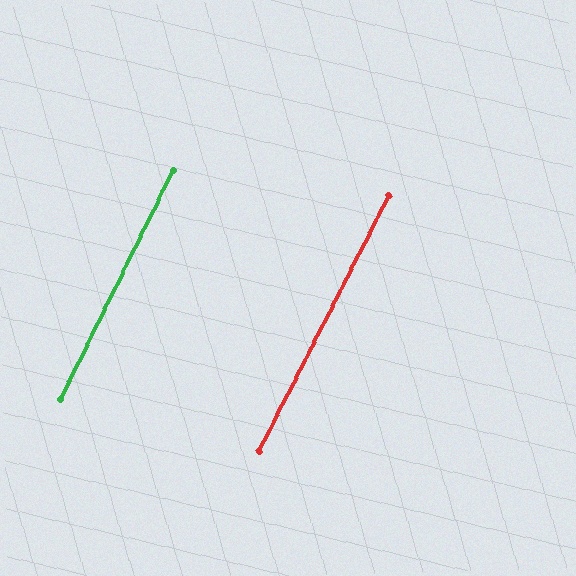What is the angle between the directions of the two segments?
Approximately 1 degree.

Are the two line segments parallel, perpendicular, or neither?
Parallel — their directions differ by only 0.7°.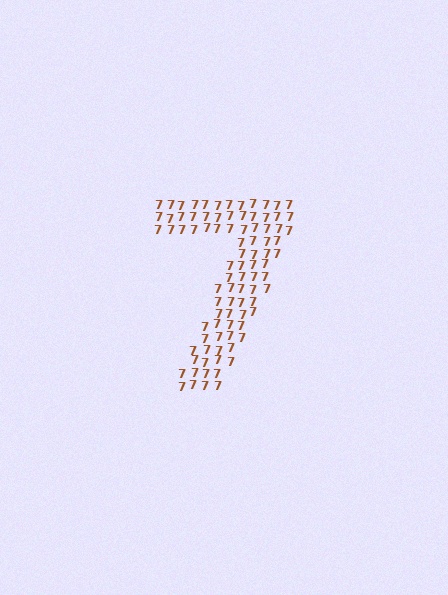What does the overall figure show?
The overall figure shows the digit 7.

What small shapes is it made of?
It is made of small digit 7's.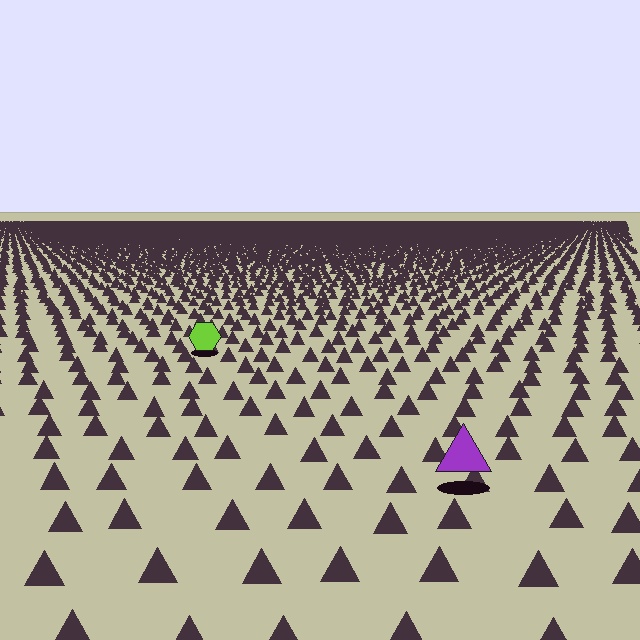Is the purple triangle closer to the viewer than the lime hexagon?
Yes. The purple triangle is closer — you can tell from the texture gradient: the ground texture is coarser near it.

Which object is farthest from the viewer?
The lime hexagon is farthest from the viewer. It appears smaller and the ground texture around it is denser.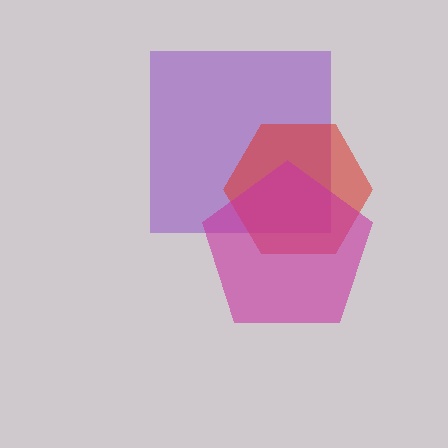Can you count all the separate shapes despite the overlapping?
Yes, there are 3 separate shapes.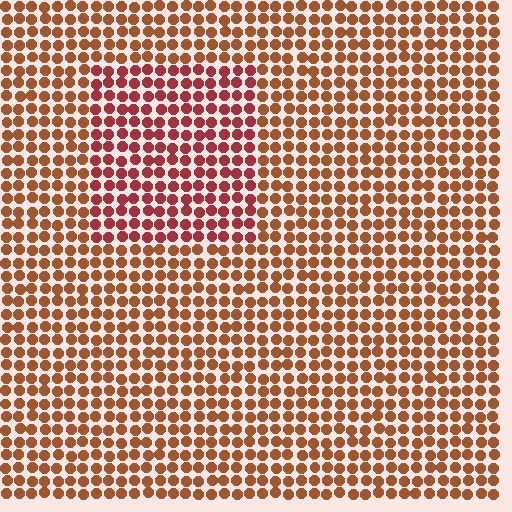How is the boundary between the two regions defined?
The boundary is defined purely by a slight shift in hue (about 27 degrees). Spacing, size, and orientation are identical on both sides.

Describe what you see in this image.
The image is filled with small brown elements in a uniform arrangement. A rectangle-shaped region is visible where the elements are tinted to a slightly different hue, forming a subtle color boundary.